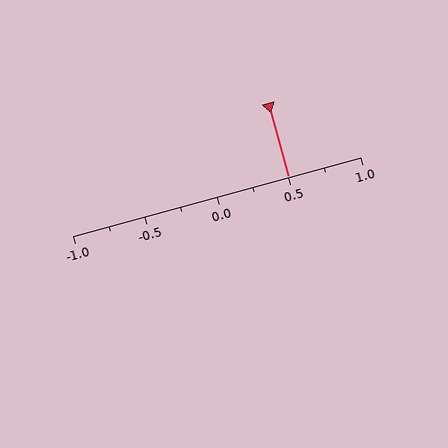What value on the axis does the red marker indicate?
The marker indicates approximately 0.5.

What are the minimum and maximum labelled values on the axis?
The axis runs from -1.0 to 1.0.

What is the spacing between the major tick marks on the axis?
The major ticks are spaced 0.5 apart.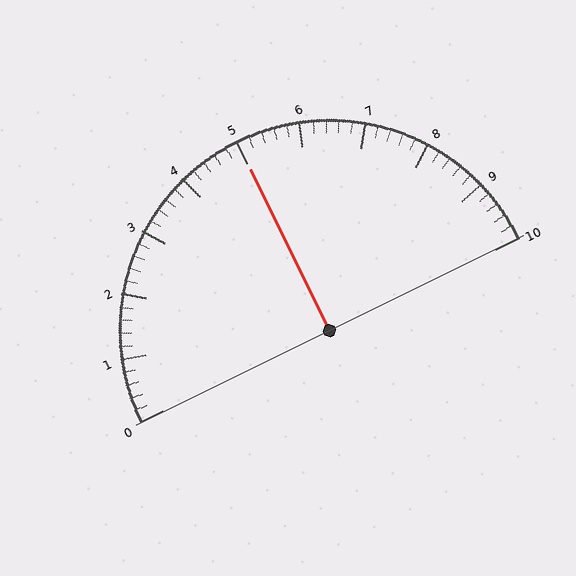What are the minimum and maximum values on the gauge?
The gauge ranges from 0 to 10.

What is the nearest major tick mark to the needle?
The nearest major tick mark is 5.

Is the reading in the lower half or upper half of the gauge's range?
The reading is in the upper half of the range (0 to 10).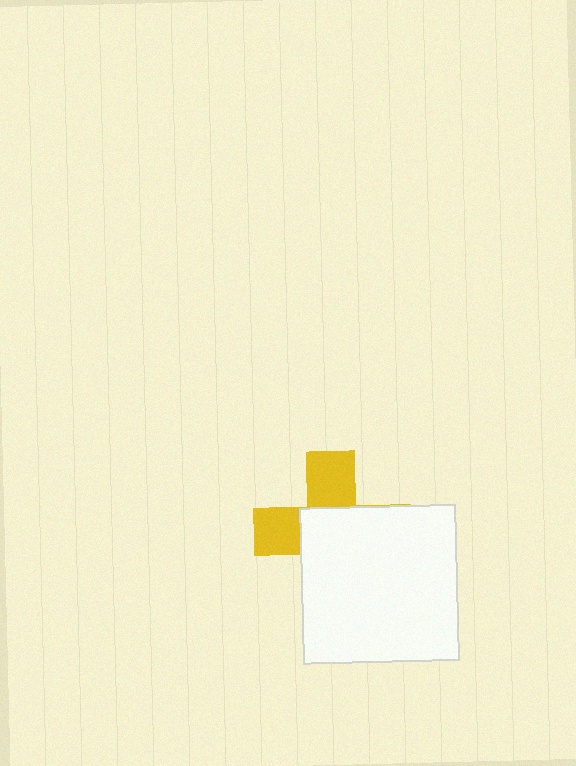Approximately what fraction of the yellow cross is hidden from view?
Roughly 62% of the yellow cross is hidden behind the white square.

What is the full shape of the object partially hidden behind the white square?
The partially hidden object is a yellow cross.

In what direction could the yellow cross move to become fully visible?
The yellow cross could move toward the upper-left. That would shift it out from behind the white square entirely.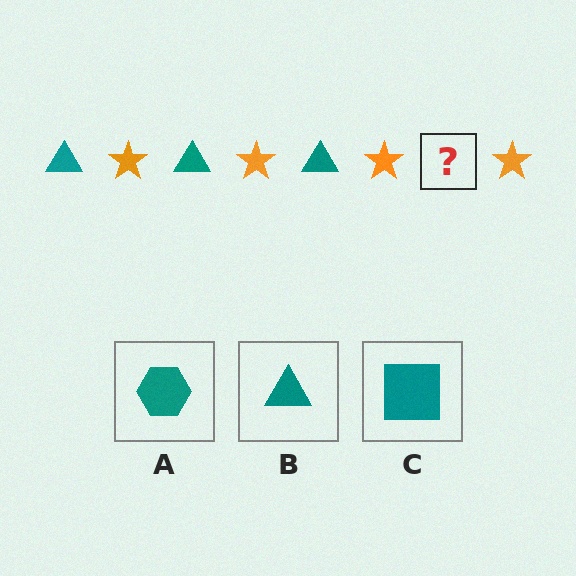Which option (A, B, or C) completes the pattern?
B.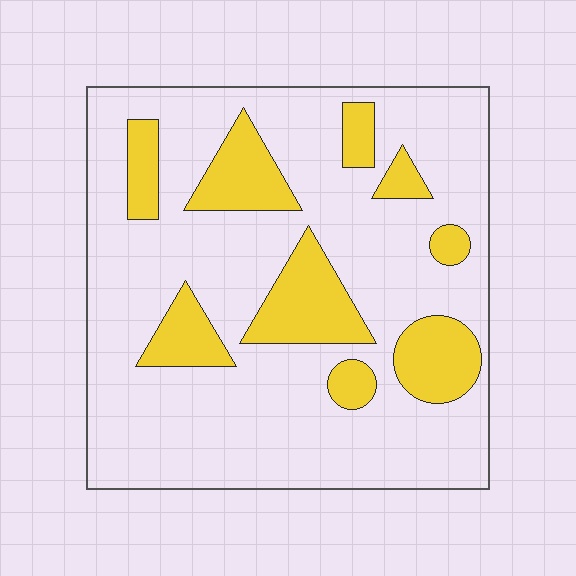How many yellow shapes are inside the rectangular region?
9.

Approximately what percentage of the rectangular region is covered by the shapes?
Approximately 20%.